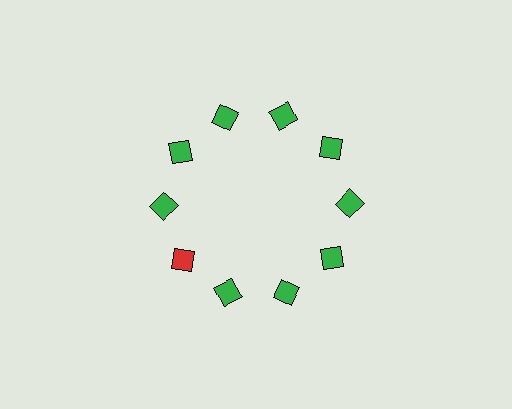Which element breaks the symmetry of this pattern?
The red square at roughly the 8 o'clock position breaks the symmetry. All other shapes are green squares.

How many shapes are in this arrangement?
There are 10 shapes arranged in a ring pattern.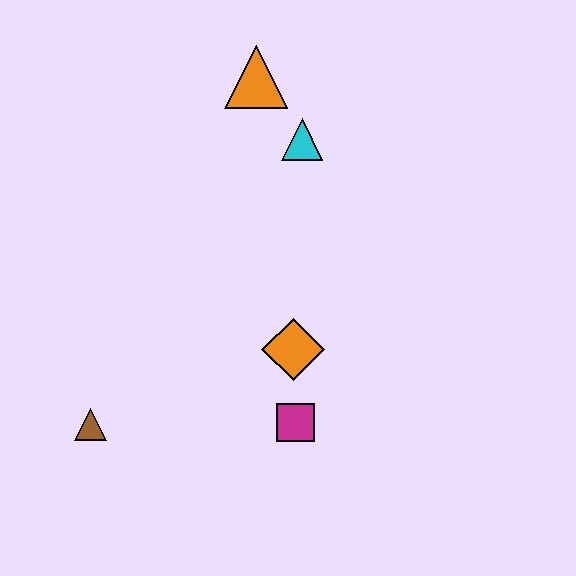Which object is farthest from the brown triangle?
The orange triangle is farthest from the brown triangle.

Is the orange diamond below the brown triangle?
No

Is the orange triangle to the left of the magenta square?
Yes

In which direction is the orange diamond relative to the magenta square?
The orange diamond is above the magenta square.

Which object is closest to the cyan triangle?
The orange triangle is closest to the cyan triangle.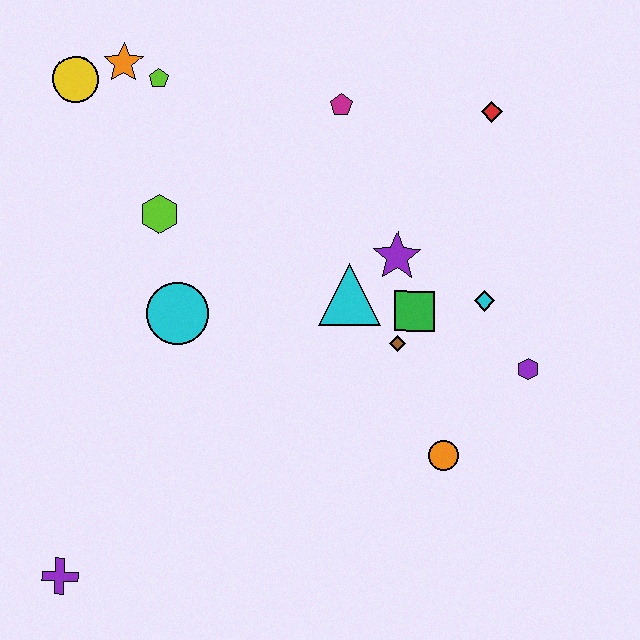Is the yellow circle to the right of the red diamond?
No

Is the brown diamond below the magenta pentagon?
Yes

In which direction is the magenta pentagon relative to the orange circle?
The magenta pentagon is above the orange circle.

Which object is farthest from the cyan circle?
The red diamond is farthest from the cyan circle.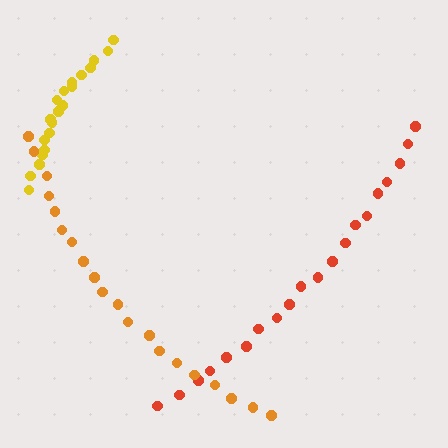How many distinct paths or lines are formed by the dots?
There are 3 distinct paths.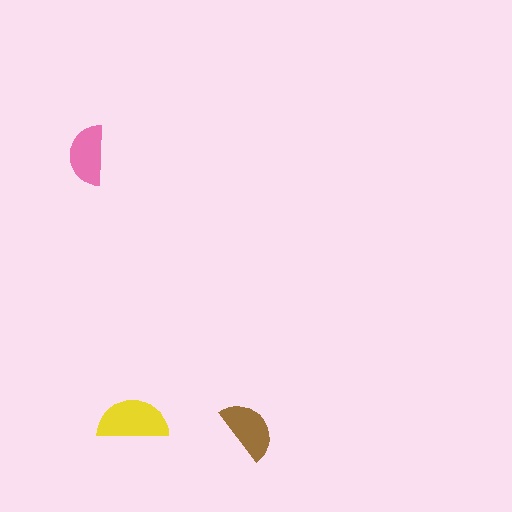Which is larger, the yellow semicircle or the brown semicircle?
The yellow one.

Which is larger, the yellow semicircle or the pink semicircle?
The yellow one.